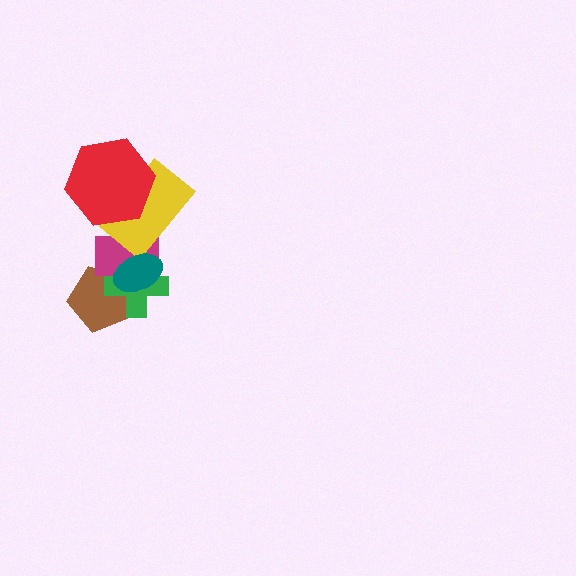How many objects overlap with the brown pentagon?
3 objects overlap with the brown pentagon.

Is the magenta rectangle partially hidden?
Yes, it is partially covered by another shape.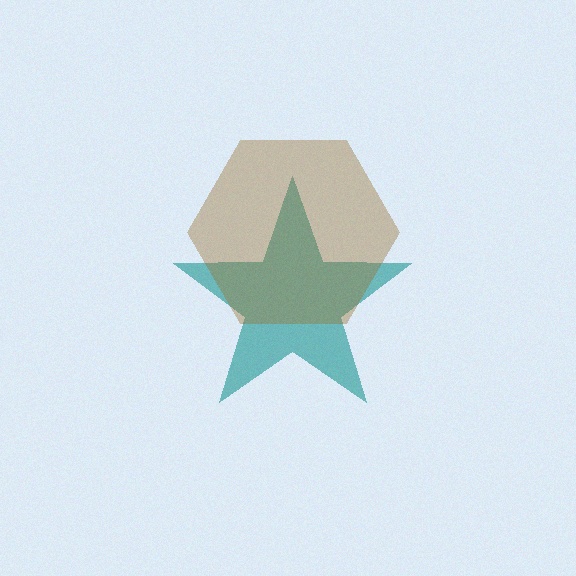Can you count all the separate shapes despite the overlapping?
Yes, there are 2 separate shapes.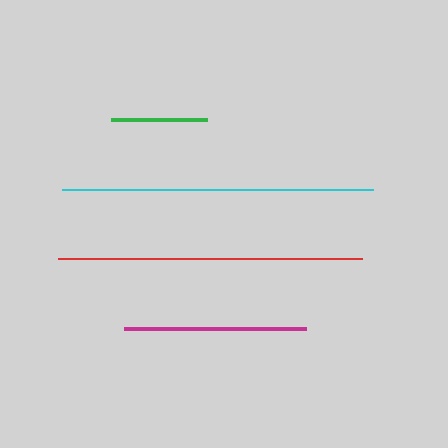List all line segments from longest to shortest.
From longest to shortest: cyan, red, magenta, green.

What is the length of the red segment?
The red segment is approximately 304 pixels long.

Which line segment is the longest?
The cyan line is the longest at approximately 311 pixels.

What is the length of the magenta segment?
The magenta segment is approximately 183 pixels long.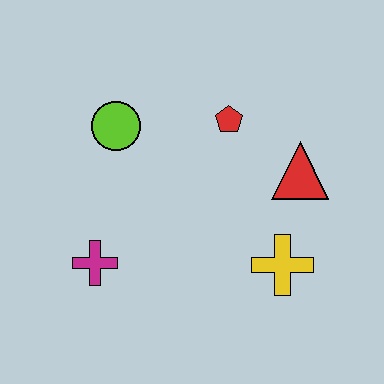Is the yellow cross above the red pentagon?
No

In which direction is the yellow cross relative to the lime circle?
The yellow cross is to the right of the lime circle.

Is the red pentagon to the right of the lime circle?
Yes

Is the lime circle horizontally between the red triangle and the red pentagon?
No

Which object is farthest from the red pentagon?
The magenta cross is farthest from the red pentagon.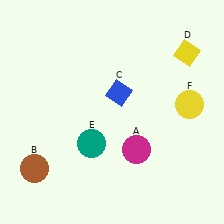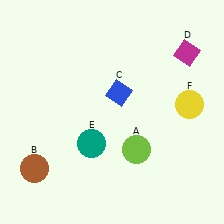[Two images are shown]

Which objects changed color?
A changed from magenta to lime. D changed from yellow to magenta.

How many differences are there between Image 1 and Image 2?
There are 2 differences between the two images.